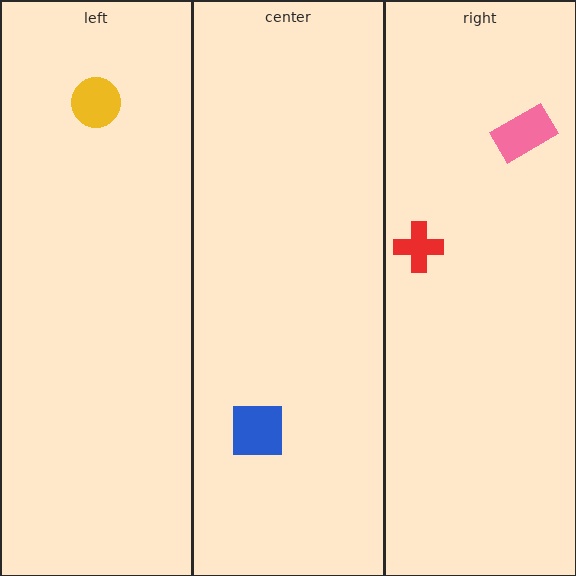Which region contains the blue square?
The center region.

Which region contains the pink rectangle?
The right region.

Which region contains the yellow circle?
The left region.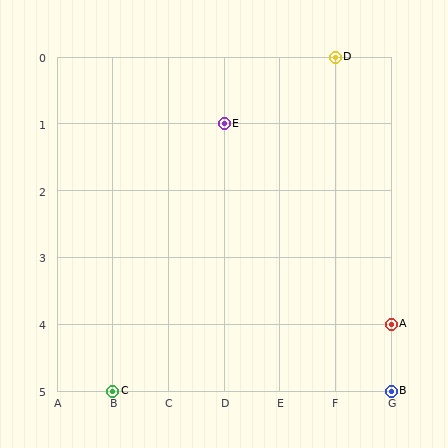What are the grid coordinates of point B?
Point B is at grid coordinates (G, 5).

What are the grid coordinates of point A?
Point A is at grid coordinates (G, 4).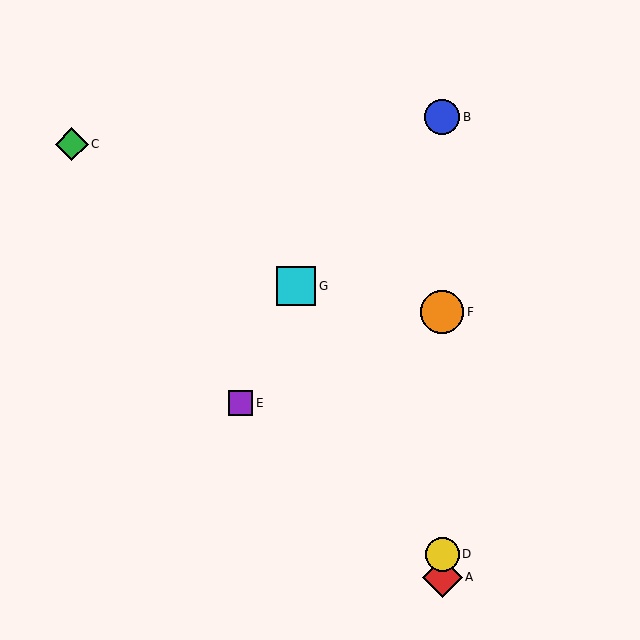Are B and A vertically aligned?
Yes, both are at x≈442.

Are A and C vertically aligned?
No, A is at x≈442 and C is at x≈72.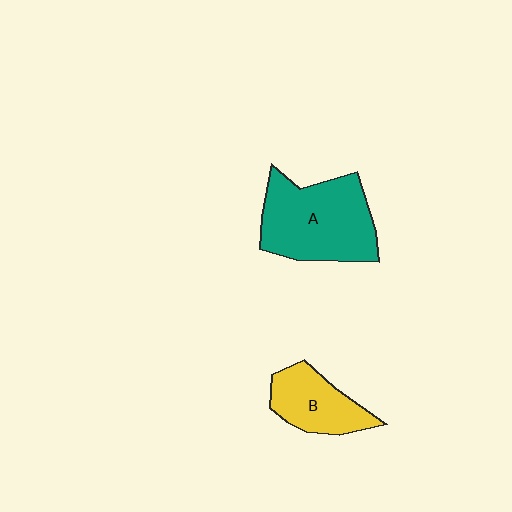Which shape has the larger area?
Shape A (teal).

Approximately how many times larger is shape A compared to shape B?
Approximately 1.8 times.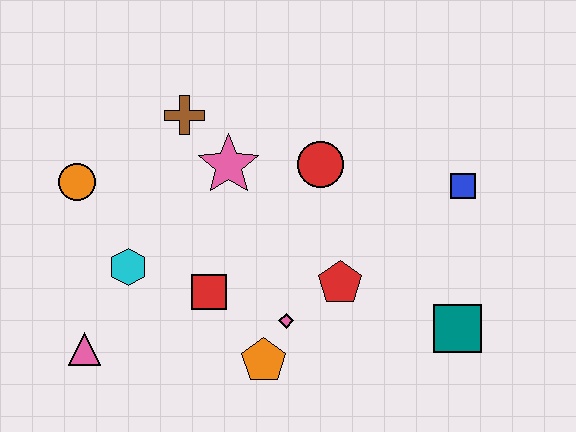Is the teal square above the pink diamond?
No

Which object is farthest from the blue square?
The pink triangle is farthest from the blue square.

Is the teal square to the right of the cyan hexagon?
Yes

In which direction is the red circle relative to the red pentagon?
The red circle is above the red pentagon.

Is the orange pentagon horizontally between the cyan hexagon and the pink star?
No